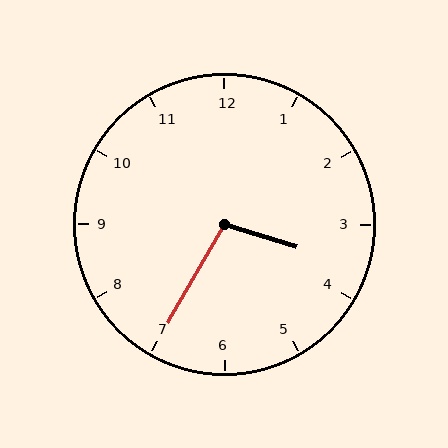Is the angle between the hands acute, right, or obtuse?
It is obtuse.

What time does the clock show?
3:35.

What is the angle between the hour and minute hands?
Approximately 102 degrees.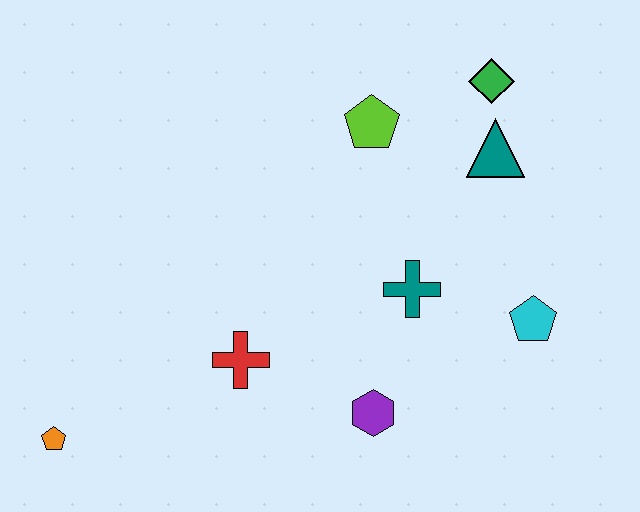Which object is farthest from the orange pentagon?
The green diamond is farthest from the orange pentagon.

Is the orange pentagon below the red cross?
Yes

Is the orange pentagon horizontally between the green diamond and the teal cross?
No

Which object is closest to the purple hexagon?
The teal cross is closest to the purple hexagon.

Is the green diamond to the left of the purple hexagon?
No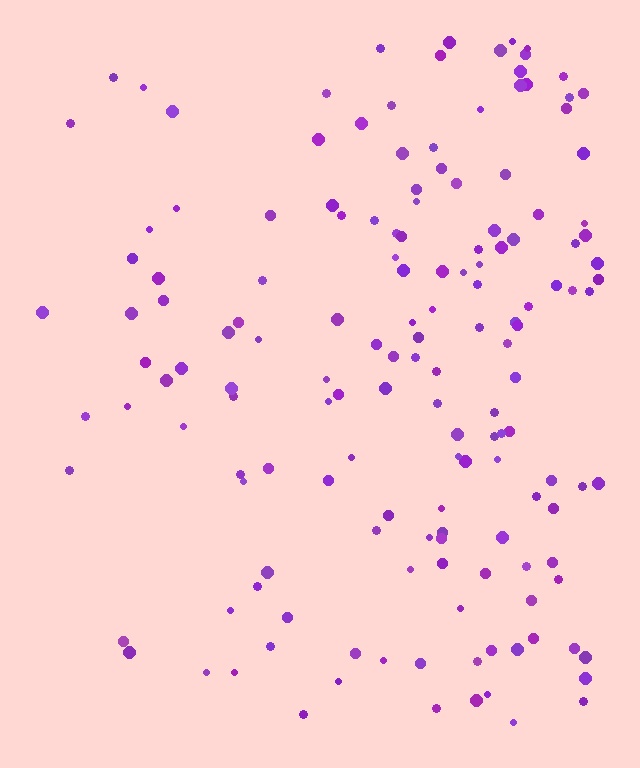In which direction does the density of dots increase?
From left to right, with the right side densest.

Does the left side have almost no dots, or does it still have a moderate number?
Still a moderate number, just noticeably fewer than the right.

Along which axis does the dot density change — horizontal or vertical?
Horizontal.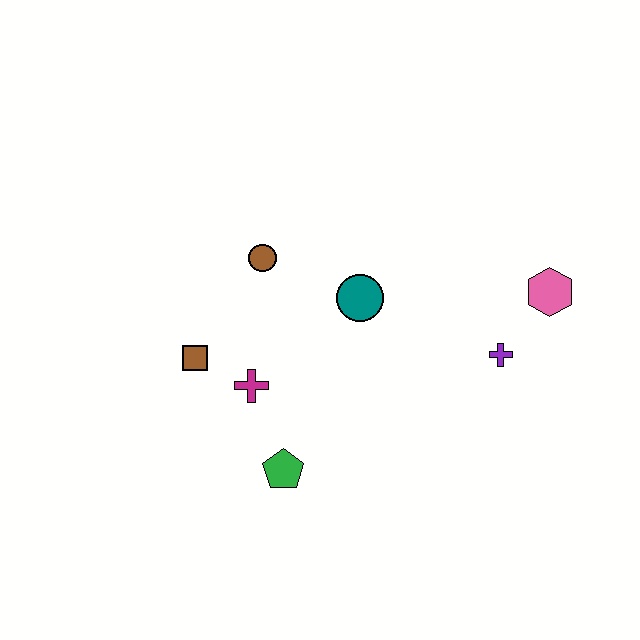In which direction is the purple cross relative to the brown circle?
The purple cross is to the right of the brown circle.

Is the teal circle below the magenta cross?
No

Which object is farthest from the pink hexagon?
The brown square is farthest from the pink hexagon.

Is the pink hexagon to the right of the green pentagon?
Yes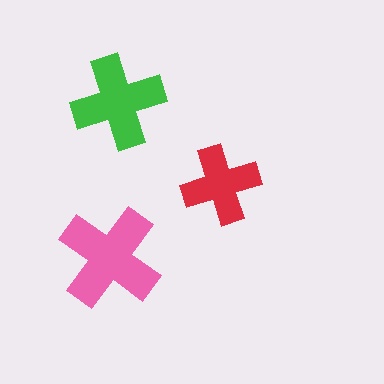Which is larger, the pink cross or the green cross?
The pink one.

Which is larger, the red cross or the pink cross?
The pink one.